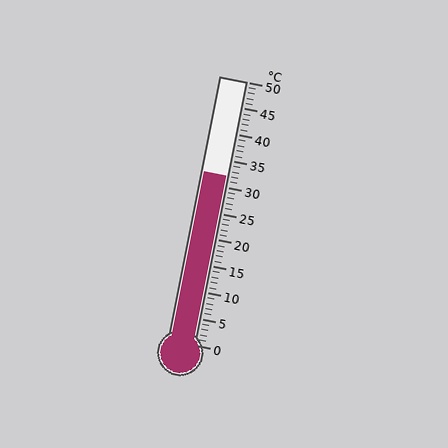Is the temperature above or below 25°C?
The temperature is above 25°C.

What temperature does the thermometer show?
The thermometer shows approximately 32°C.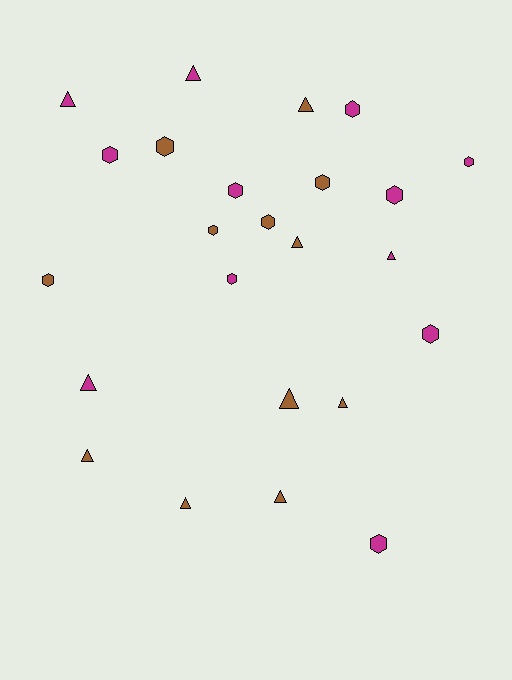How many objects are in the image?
There are 24 objects.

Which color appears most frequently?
Brown, with 12 objects.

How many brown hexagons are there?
There are 5 brown hexagons.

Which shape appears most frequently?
Hexagon, with 13 objects.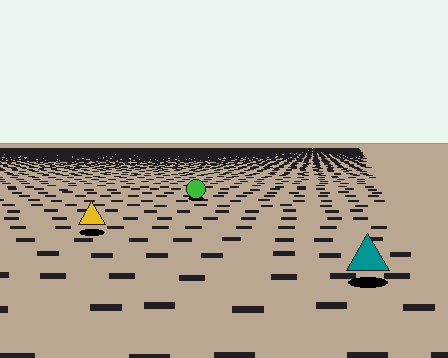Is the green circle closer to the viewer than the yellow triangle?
No. The yellow triangle is closer — you can tell from the texture gradient: the ground texture is coarser near it.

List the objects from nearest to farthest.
From nearest to farthest: the teal triangle, the yellow triangle, the green circle.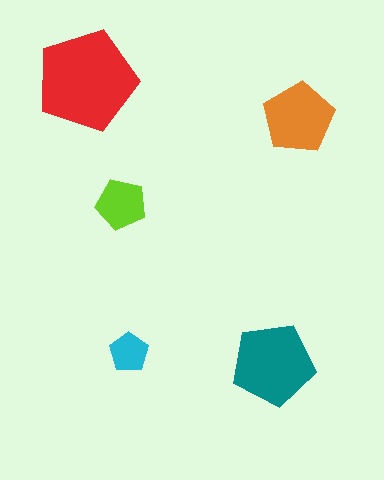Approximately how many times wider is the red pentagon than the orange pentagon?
About 1.5 times wider.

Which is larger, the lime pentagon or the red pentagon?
The red one.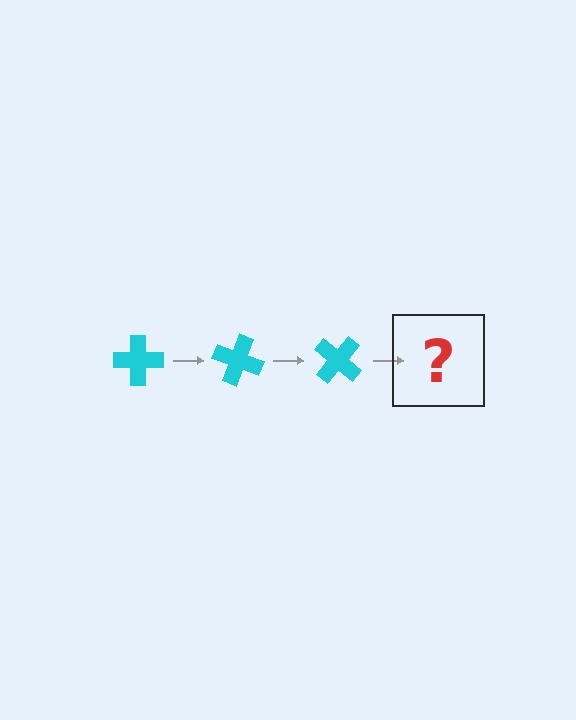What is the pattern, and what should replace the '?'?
The pattern is that the cross rotates 20 degrees each step. The '?' should be a cyan cross rotated 60 degrees.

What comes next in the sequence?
The next element should be a cyan cross rotated 60 degrees.